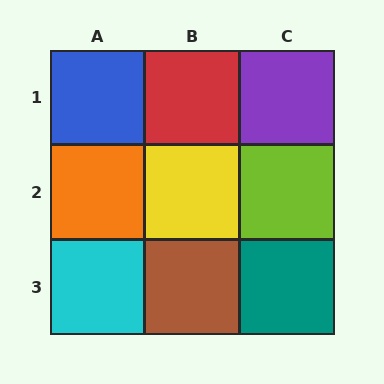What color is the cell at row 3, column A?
Cyan.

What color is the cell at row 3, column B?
Brown.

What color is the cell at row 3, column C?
Teal.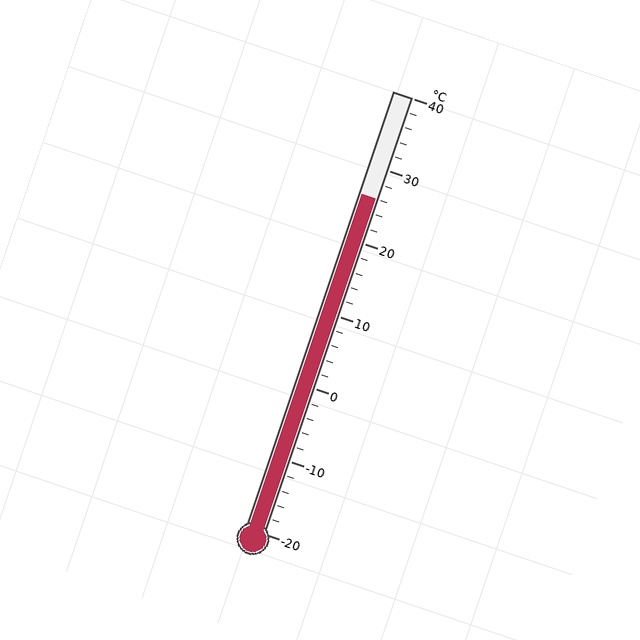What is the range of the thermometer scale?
The thermometer scale ranges from -20°C to 40°C.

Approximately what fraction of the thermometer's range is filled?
The thermometer is filled to approximately 75% of its range.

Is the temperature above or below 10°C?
The temperature is above 10°C.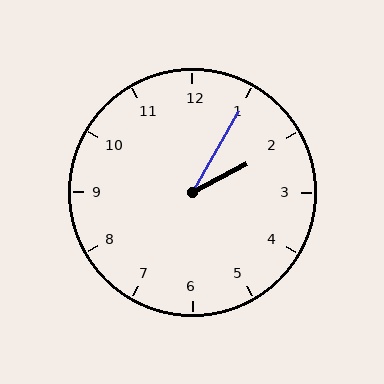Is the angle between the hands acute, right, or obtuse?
It is acute.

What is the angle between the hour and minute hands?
Approximately 32 degrees.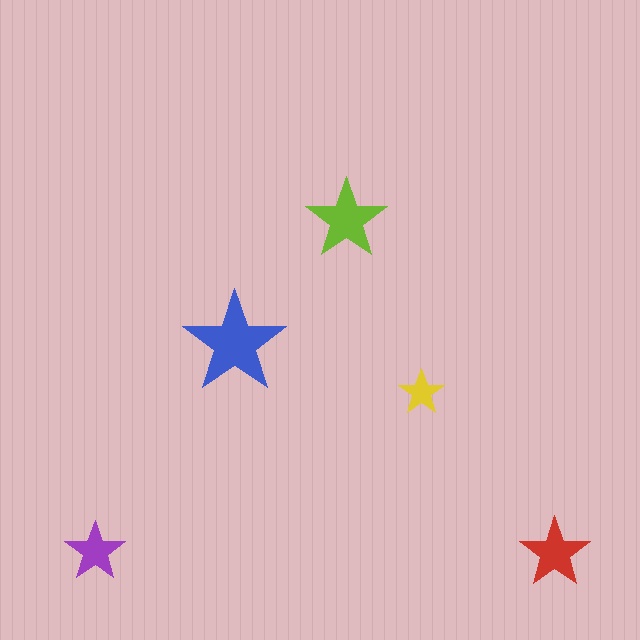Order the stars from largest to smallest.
the blue one, the lime one, the red one, the purple one, the yellow one.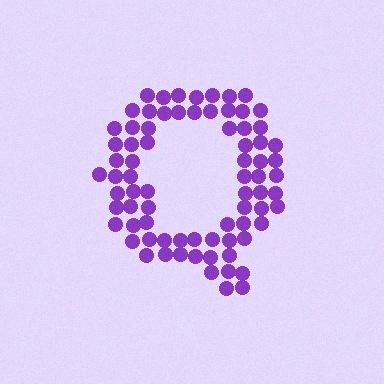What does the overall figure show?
The overall figure shows the letter Q.